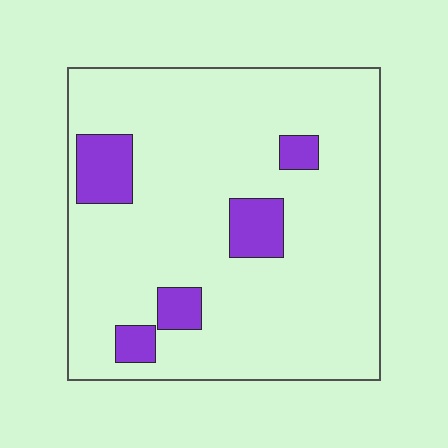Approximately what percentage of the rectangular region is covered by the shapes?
Approximately 10%.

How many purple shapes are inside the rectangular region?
5.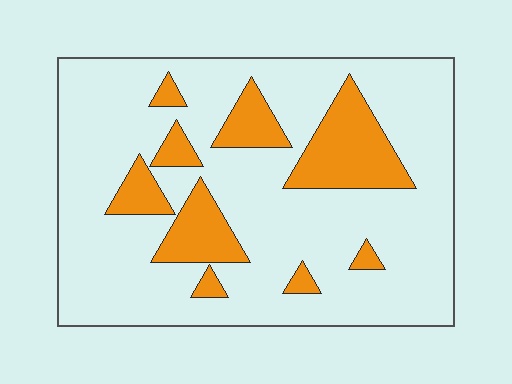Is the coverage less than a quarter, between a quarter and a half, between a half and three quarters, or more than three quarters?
Less than a quarter.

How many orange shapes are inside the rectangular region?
9.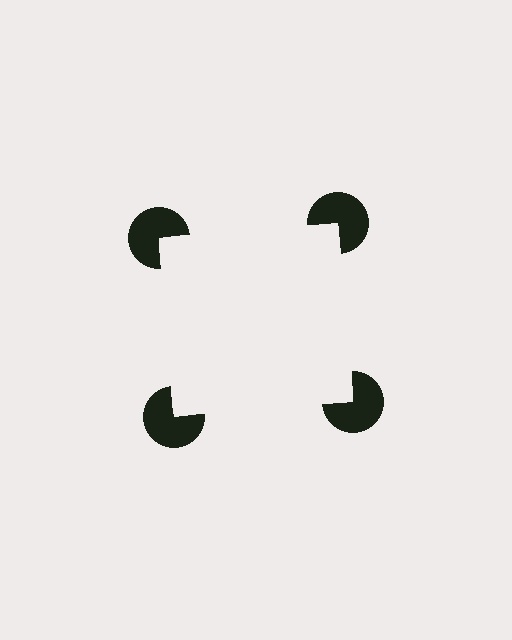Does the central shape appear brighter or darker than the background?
It typically appears slightly brighter than the background, even though no actual brightness change is drawn.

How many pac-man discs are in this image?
There are 4 — one at each vertex of the illusory square.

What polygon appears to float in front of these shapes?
An illusory square — its edges are inferred from the aligned wedge cuts in the pac-man discs, not physically drawn.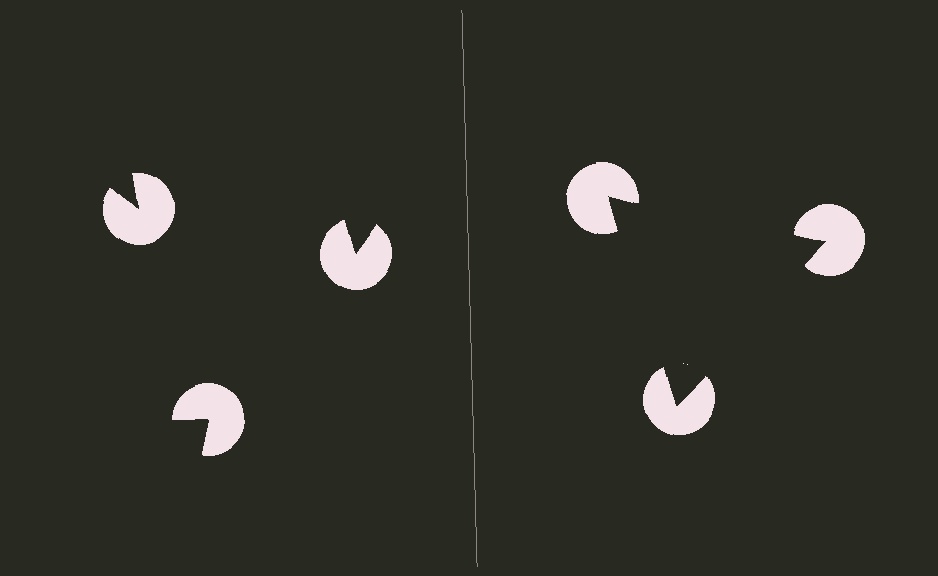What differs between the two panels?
The pac-man discs are positioned identically on both sides; only the wedge orientations differ. On the right they align to a triangle; on the left they are misaligned.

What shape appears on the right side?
An illusory triangle.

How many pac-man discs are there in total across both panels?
6 — 3 on each side.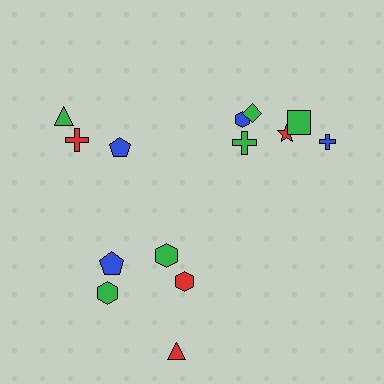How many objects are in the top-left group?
There are 3 objects.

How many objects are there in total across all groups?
There are 14 objects.